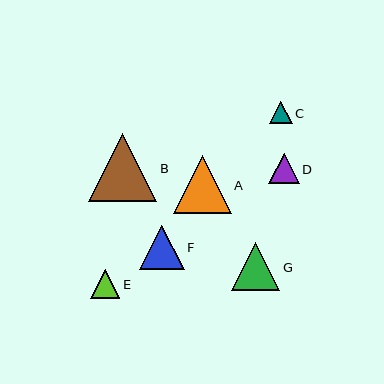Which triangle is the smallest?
Triangle C is the smallest with a size of approximately 22 pixels.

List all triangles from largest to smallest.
From largest to smallest: B, A, G, F, D, E, C.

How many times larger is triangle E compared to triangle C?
Triangle E is approximately 1.3 times the size of triangle C.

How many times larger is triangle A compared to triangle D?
Triangle A is approximately 1.9 times the size of triangle D.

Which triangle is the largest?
Triangle B is the largest with a size of approximately 68 pixels.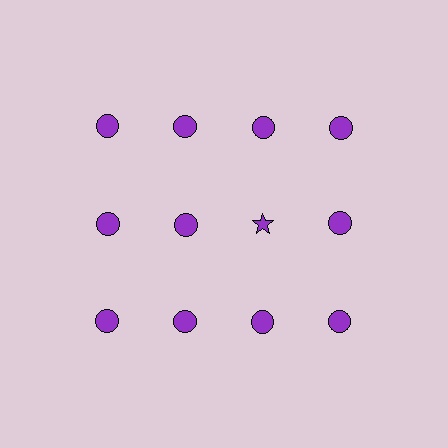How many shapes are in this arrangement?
There are 12 shapes arranged in a grid pattern.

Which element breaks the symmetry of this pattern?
The purple star in the second row, center column breaks the symmetry. All other shapes are purple circles.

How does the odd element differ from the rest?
It has a different shape: star instead of circle.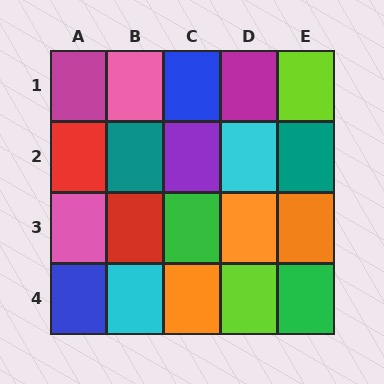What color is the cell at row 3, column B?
Red.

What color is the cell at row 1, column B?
Pink.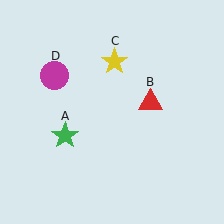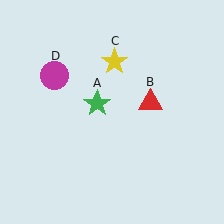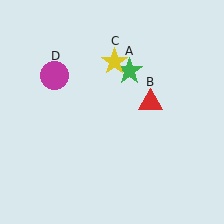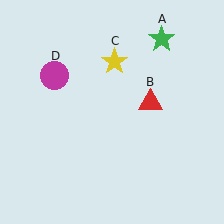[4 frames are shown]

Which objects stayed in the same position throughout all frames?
Red triangle (object B) and yellow star (object C) and magenta circle (object D) remained stationary.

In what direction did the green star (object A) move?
The green star (object A) moved up and to the right.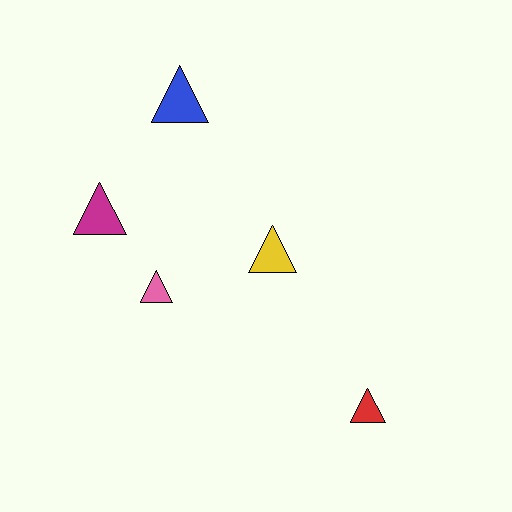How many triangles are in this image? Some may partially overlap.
There are 5 triangles.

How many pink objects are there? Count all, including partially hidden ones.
There is 1 pink object.